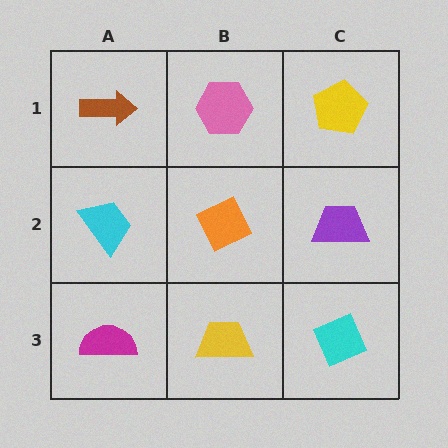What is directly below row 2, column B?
A yellow trapezoid.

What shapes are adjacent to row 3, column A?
A cyan trapezoid (row 2, column A), a yellow trapezoid (row 3, column B).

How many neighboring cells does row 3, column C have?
2.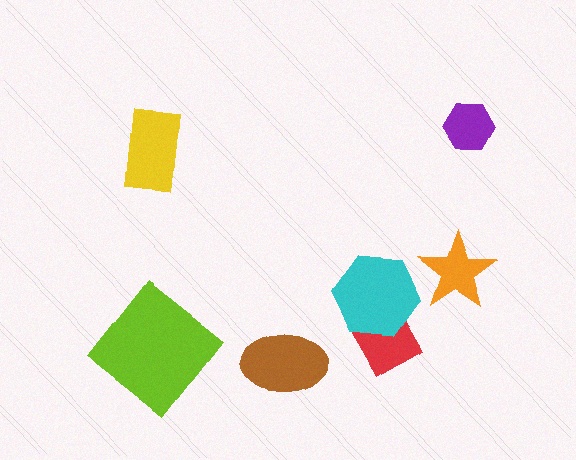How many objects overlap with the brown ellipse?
0 objects overlap with the brown ellipse.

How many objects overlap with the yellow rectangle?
0 objects overlap with the yellow rectangle.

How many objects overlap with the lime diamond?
0 objects overlap with the lime diamond.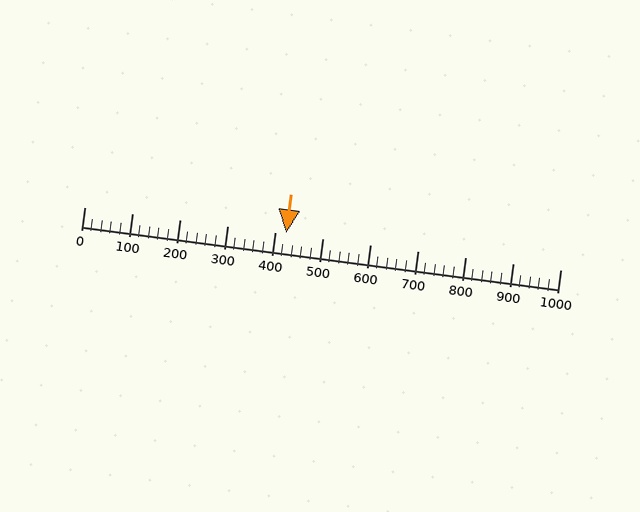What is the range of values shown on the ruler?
The ruler shows values from 0 to 1000.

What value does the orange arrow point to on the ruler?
The orange arrow points to approximately 424.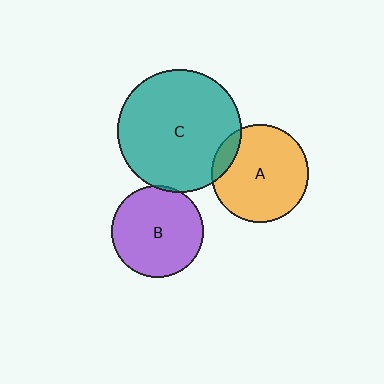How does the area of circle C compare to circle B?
Approximately 1.8 times.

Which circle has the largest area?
Circle C (teal).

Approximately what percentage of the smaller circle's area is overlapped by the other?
Approximately 10%.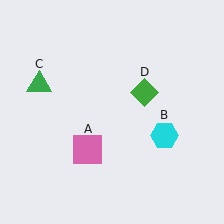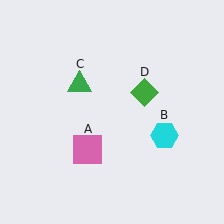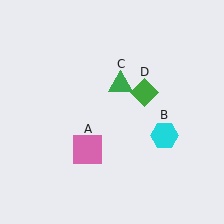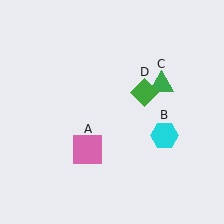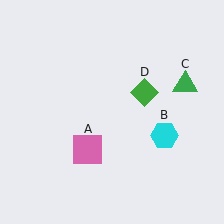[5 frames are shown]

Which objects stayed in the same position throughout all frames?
Pink square (object A) and cyan hexagon (object B) and green diamond (object D) remained stationary.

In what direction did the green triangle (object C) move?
The green triangle (object C) moved right.